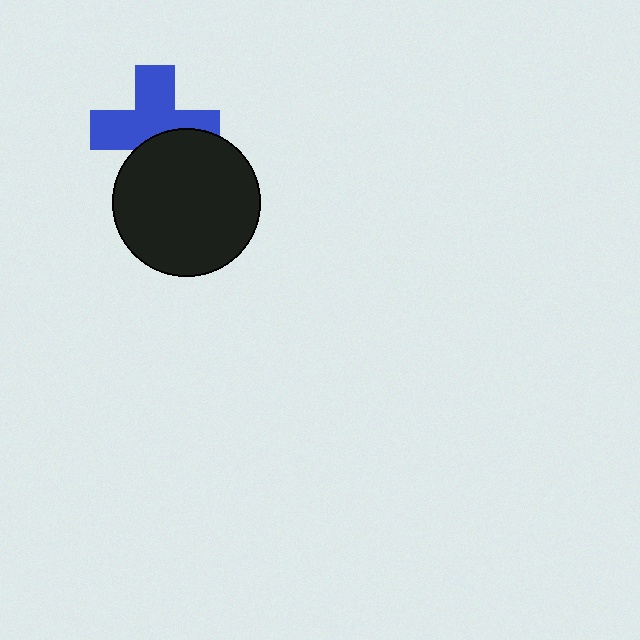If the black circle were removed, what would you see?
You would see the complete blue cross.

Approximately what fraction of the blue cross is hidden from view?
Roughly 37% of the blue cross is hidden behind the black circle.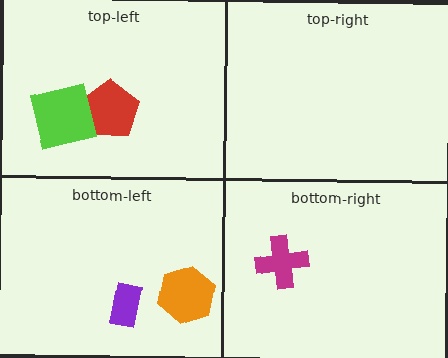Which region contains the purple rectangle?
The bottom-left region.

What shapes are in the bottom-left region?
The purple rectangle, the orange hexagon.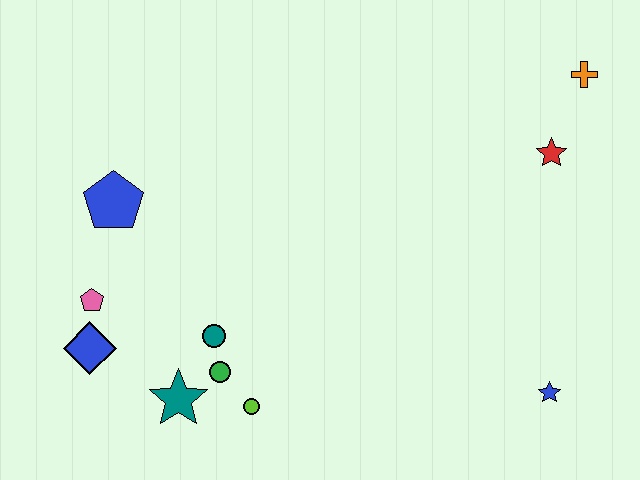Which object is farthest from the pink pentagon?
The orange cross is farthest from the pink pentagon.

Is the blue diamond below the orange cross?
Yes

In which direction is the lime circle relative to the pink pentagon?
The lime circle is to the right of the pink pentagon.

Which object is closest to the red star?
The orange cross is closest to the red star.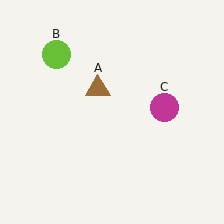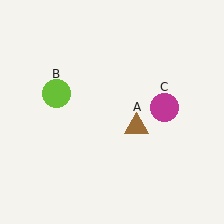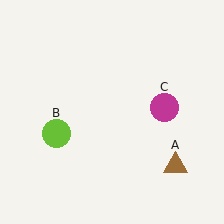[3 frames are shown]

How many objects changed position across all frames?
2 objects changed position: brown triangle (object A), lime circle (object B).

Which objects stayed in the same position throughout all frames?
Magenta circle (object C) remained stationary.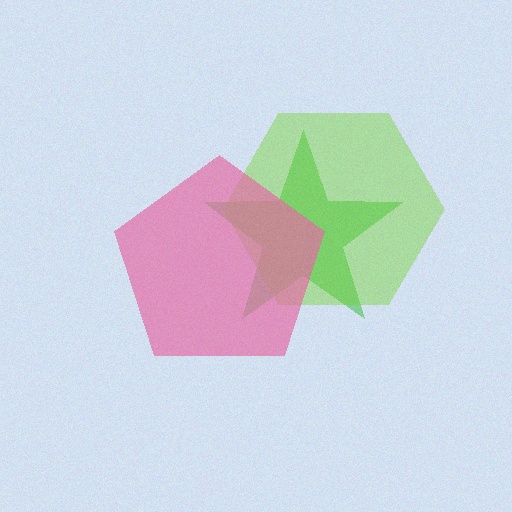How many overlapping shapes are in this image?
There are 3 overlapping shapes in the image.